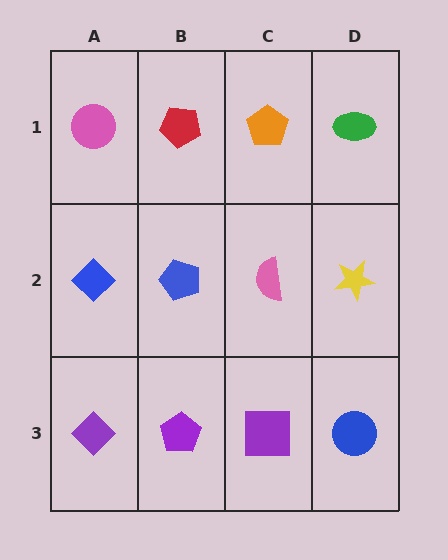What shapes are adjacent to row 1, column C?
A pink semicircle (row 2, column C), a red pentagon (row 1, column B), a green ellipse (row 1, column D).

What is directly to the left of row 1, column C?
A red pentagon.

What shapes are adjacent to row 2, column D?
A green ellipse (row 1, column D), a blue circle (row 3, column D), a pink semicircle (row 2, column C).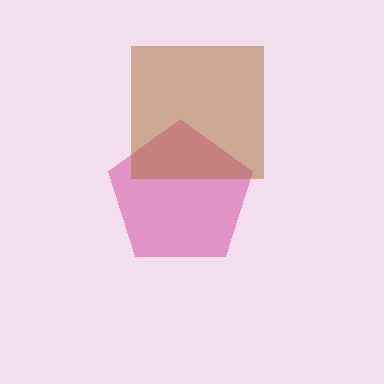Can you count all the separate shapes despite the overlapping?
Yes, there are 2 separate shapes.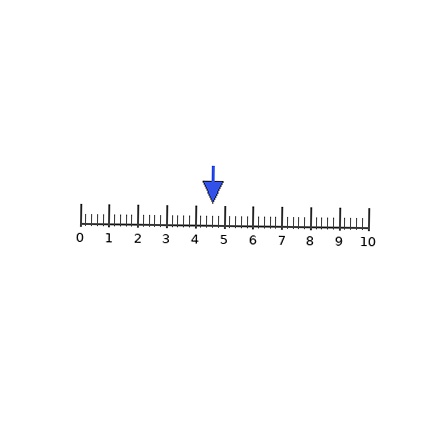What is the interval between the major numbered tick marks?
The major tick marks are spaced 1 units apart.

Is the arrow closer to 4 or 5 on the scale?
The arrow is closer to 5.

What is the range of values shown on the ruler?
The ruler shows values from 0 to 10.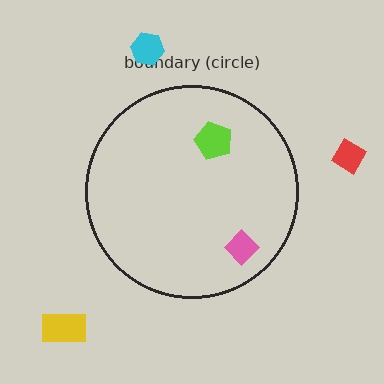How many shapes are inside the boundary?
2 inside, 3 outside.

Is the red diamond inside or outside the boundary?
Outside.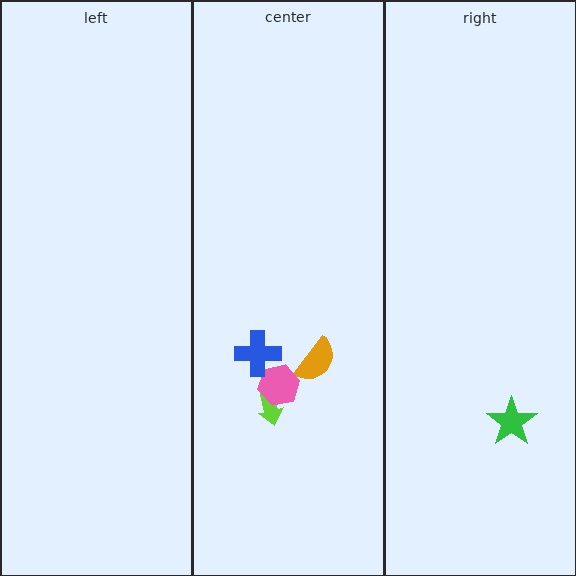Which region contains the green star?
The right region.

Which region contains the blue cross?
The center region.